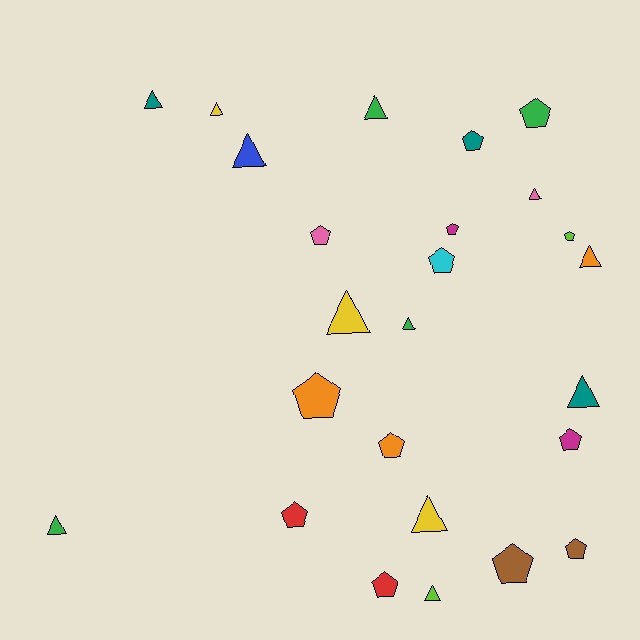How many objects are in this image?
There are 25 objects.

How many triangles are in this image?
There are 12 triangles.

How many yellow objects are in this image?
There are 3 yellow objects.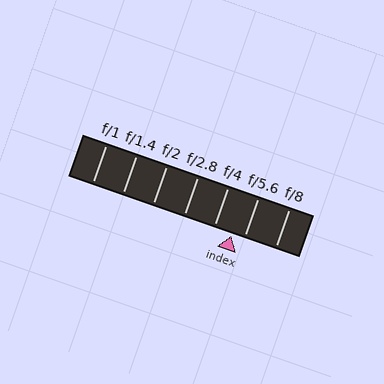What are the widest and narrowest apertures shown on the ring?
The widest aperture shown is f/1 and the narrowest is f/8.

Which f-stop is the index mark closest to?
The index mark is closest to f/5.6.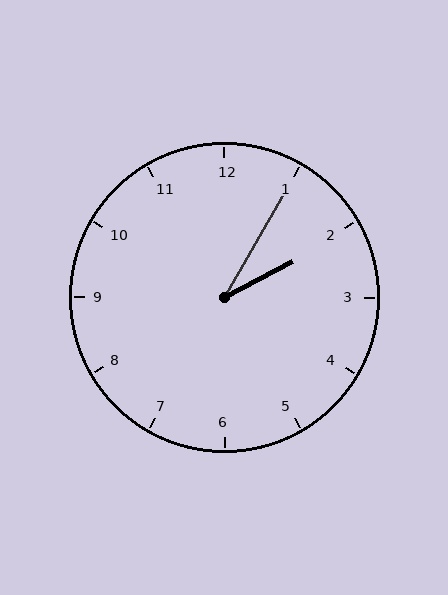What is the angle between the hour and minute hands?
Approximately 32 degrees.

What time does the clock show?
2:05.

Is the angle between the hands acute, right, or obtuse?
It is acute.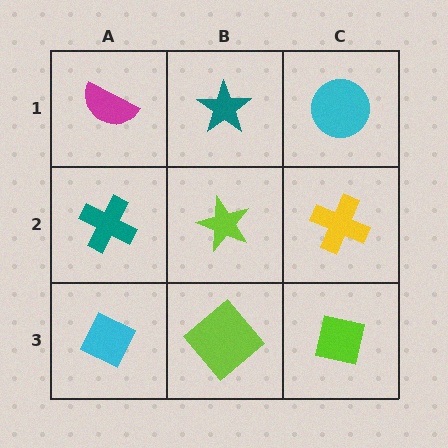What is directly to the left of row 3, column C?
A lime diamond.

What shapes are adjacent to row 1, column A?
A teal cross (row 2, column A), a teal star (row 1, column B).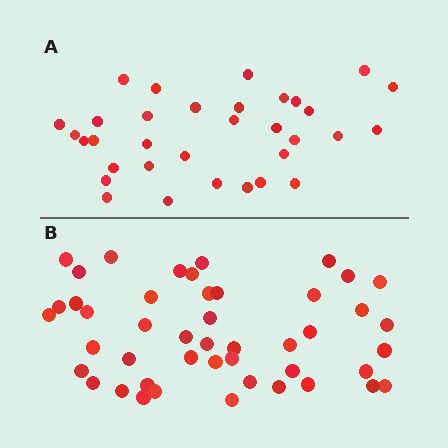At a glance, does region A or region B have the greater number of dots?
Region B (the bottom region) has more dots.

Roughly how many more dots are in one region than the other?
Region B has approximately 15 more dots than region A.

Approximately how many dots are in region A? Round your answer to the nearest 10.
About 30 dots. (The exact count is 33, which rounds to 30.)